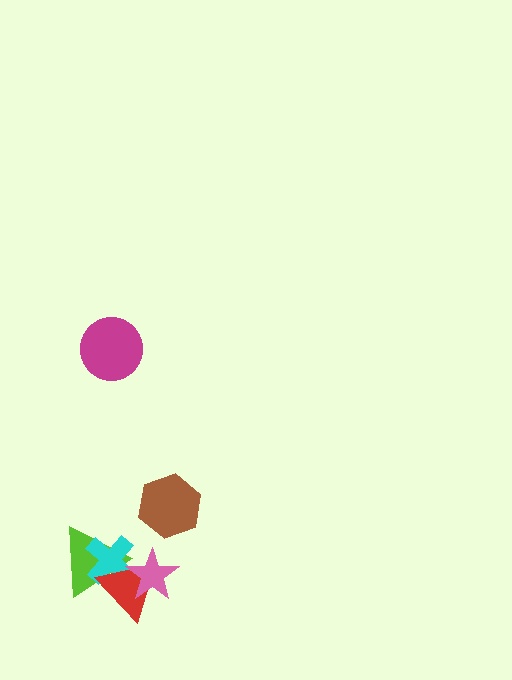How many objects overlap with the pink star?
2 objects overlap with the pink star.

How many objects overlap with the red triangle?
3 objects overlap with the red triangle.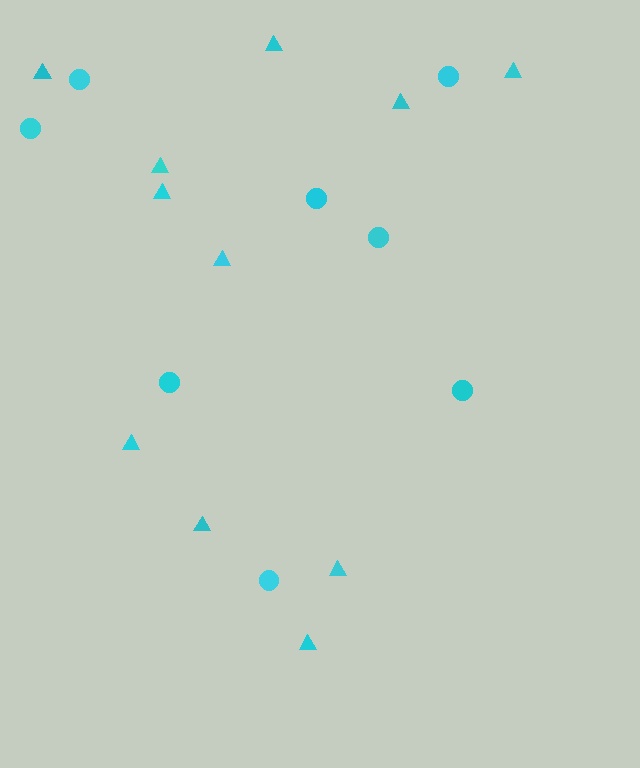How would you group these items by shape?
There are 2 groups: one group of circles (8) and one group of triangles (11).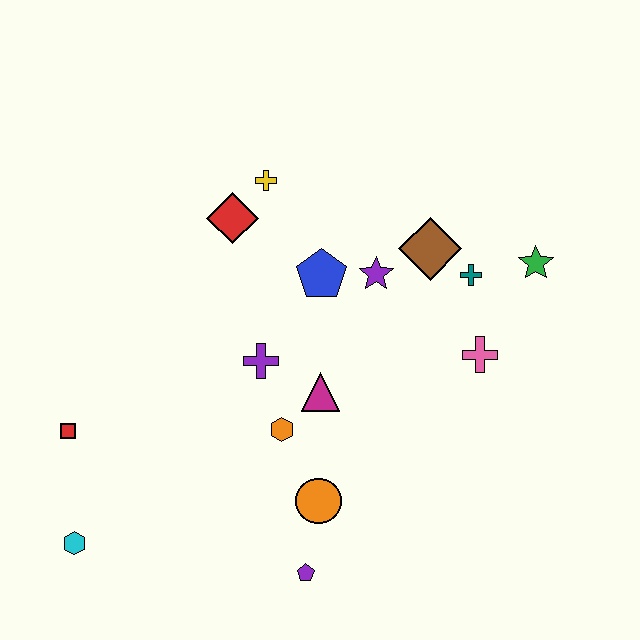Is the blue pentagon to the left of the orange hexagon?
No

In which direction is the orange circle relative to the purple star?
The orange circle is below the purple star.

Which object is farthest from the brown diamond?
The cyan hexagon is farthest from the brown diamond.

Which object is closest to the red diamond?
The yellow cross is closest to the red diamond.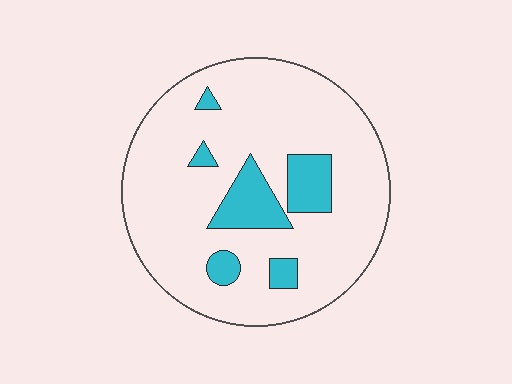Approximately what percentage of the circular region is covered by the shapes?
Approximately 15%.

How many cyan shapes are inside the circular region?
6.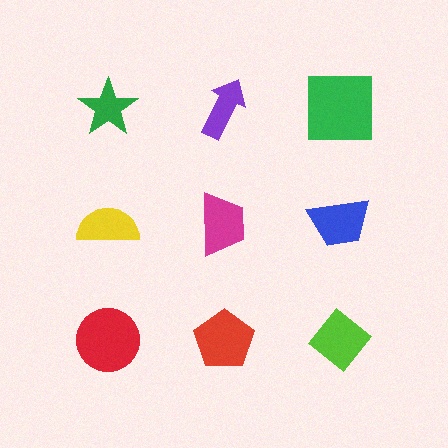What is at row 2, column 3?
A blue trapezoid.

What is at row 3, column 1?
A red circle.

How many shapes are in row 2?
3 shapes.